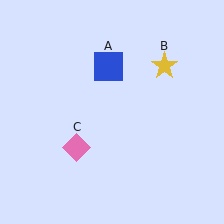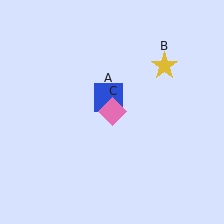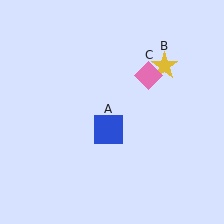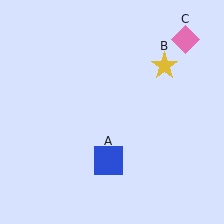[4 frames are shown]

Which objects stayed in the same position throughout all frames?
Yellow star (object B) remained stationary.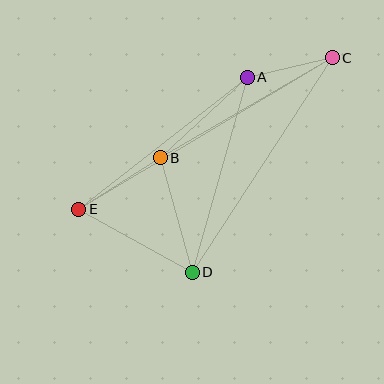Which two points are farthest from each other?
Points C and E are farthest from each other.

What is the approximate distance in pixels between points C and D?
The distance between C and D is approximately 256 pixels.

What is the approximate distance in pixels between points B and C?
The distance between B and C is approximately 199 pixels.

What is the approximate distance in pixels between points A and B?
The distance between A and B is approximately 118 pixels.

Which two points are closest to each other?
Points A and C are closest to each other.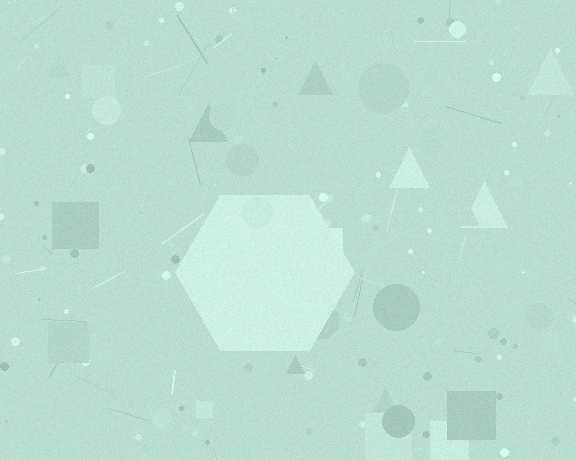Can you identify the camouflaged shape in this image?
The camouflaged shape is a hexagon.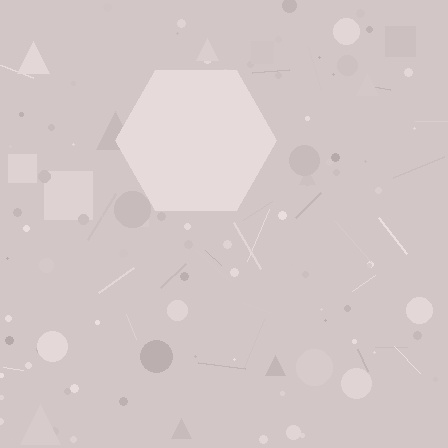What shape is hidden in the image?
A hexagon is hidden in the image.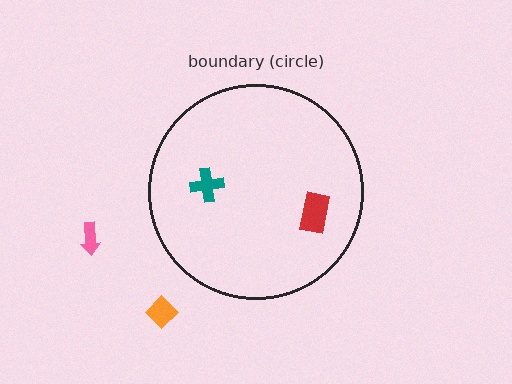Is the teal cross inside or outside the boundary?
Inside.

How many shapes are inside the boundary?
2 inside, 2 outside.